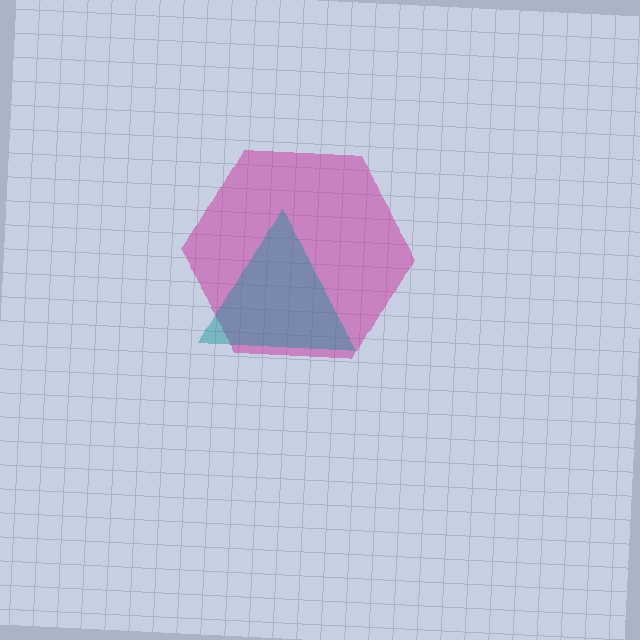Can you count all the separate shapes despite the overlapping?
Yes, there are 2 separate shapes.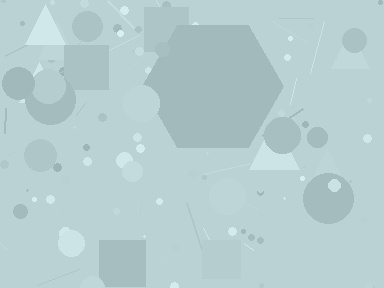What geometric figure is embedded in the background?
A hexagon is embedded in the background.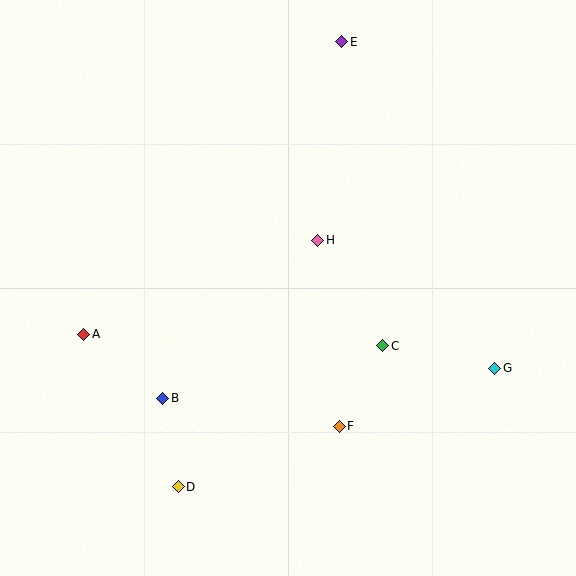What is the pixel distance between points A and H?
The distance between A and H is 252 pixels.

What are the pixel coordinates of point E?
Point E is at (342, 42).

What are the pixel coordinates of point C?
Point C is at (383, 346).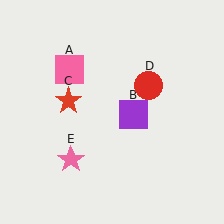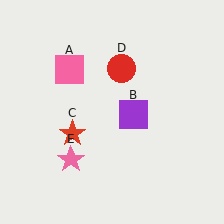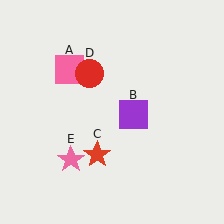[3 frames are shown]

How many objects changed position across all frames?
2 objects changed position: red star (object C), red circle (object D).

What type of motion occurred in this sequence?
The red star (object C), red circle (object D) rotated counterclockwise around the center of the scene.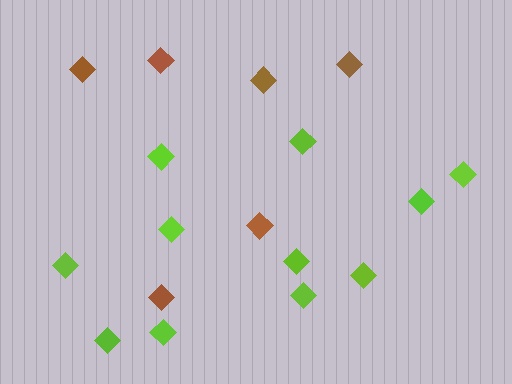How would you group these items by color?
There are 2 groups: one group of lime diamonds (11) and one group of brown diamonds (6).